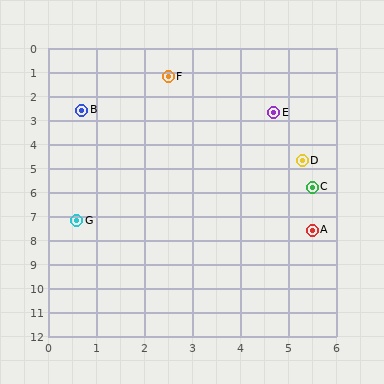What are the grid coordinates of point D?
Point D is at approximately (5.3, 4.7).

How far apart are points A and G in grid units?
Points A and G are about 4.9 grid units apart.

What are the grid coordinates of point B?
Point B is at approximately (0.7, 2.6).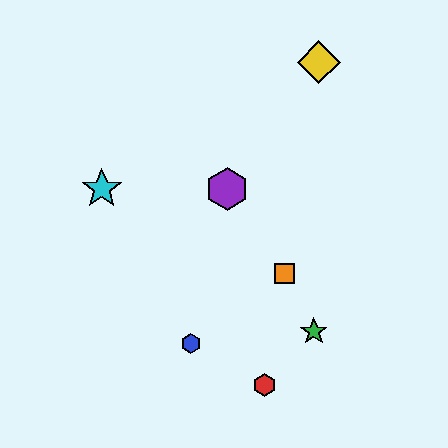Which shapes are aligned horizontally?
The purple hexagon, the cyan star are aligned horizontally.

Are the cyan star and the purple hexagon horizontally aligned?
Yes, both are at y≈189.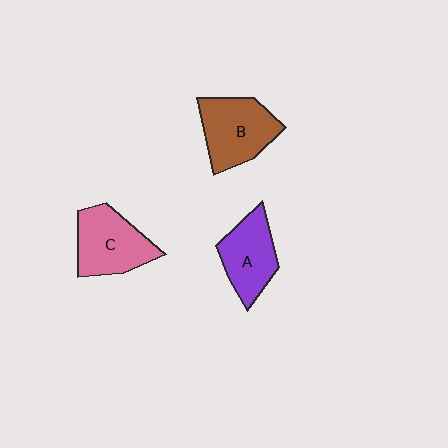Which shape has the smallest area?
Shape A (purple).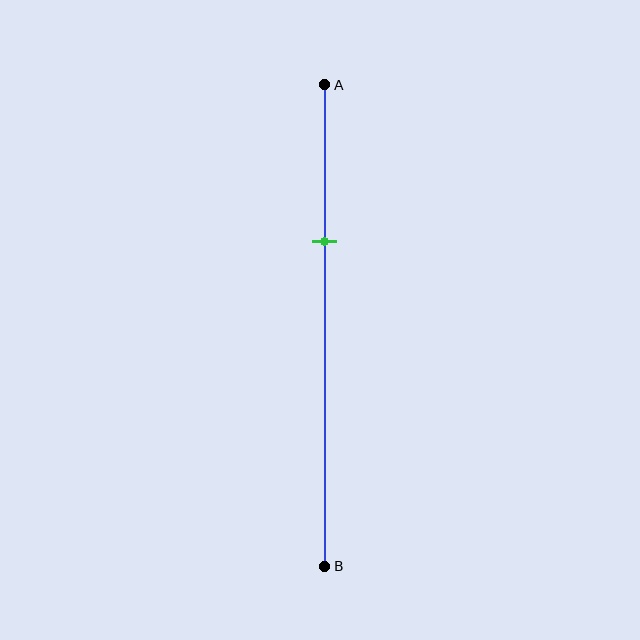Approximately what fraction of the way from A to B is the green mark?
The green mark is approximately 35% of the way from A to B.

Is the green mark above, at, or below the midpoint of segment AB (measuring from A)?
The green mark is above the midpoint of segment AB.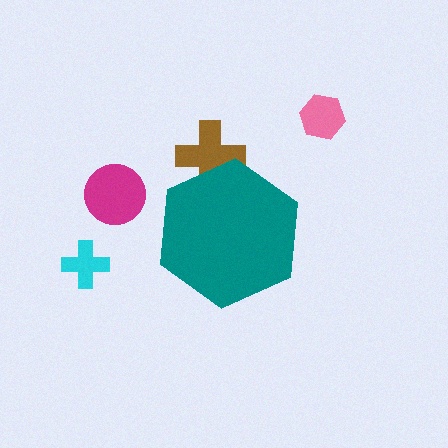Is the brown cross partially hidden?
Yes, the brown cross is partially hidden behind the teal hexagon.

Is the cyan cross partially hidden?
No, the cyan cross is fully visible.